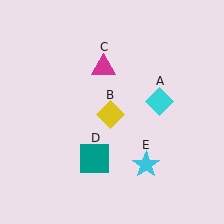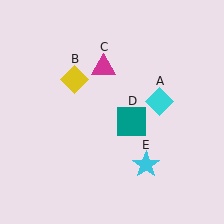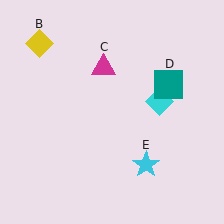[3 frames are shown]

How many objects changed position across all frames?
2 objects changed position: yellow diamond (object B), teal square (object D).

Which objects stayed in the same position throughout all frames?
Cyan diamond (object A) and magenta triangle (object C) and cyan star (object E) remained stationary.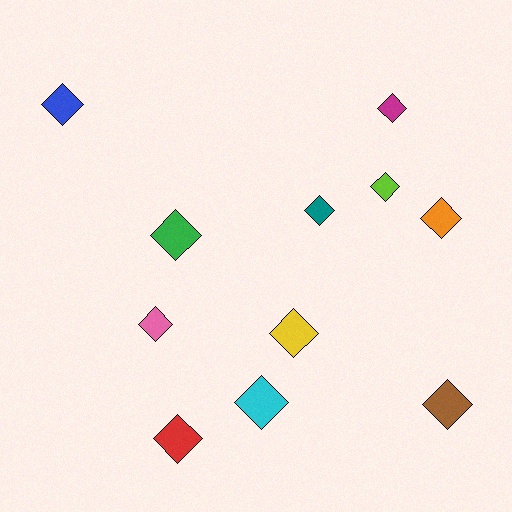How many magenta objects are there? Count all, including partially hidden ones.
There is 1 magenta object.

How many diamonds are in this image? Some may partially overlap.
There are 11 diamonds.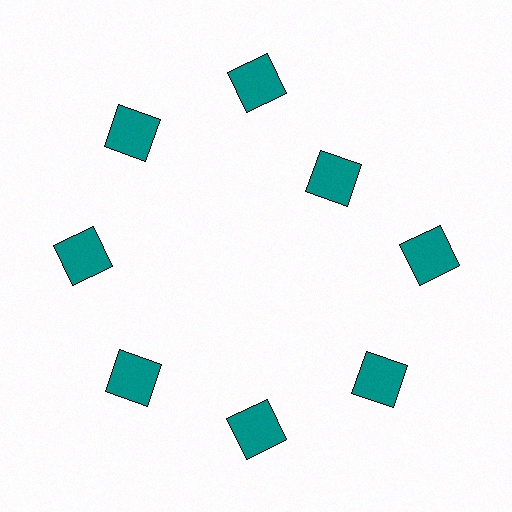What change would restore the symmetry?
The symmetry would be restored by moving it outward, back onto the ring so that all 8 squares sit at equal angles and equal distance from the center.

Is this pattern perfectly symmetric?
No. The 8 teal squares are arranged in a ring, but one element near the 2 o'clock position is pulled inward toward the center, breaking the 8-fold rotational symmetry.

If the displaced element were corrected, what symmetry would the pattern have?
It would have 8-fold rotational symmetry — the pattern would map onto itself every 45 degrees.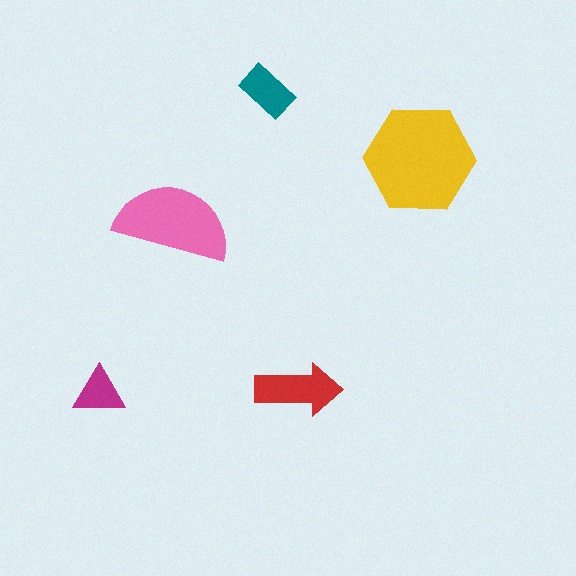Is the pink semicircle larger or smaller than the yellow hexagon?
Smaller.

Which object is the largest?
The yellow hexagon.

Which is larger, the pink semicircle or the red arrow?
The pink semicircle.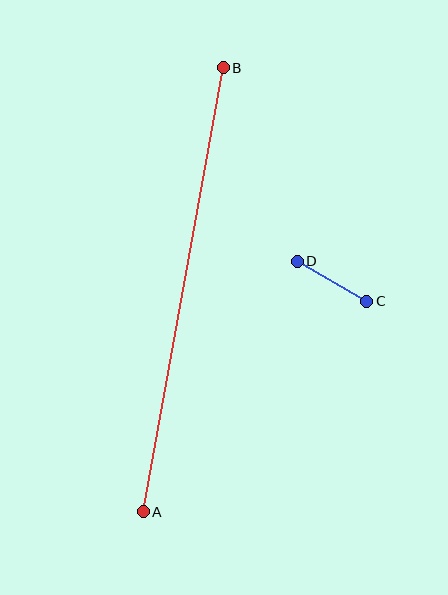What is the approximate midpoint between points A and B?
The midpoint is at approximately (183, 290) pixels.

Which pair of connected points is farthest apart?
Points A and B are farthest apart.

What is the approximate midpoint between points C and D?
The midpoint is at approximately (332, 281) pixels.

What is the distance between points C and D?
The distance is approximately 80 pixels.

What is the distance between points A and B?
The distance is approximately 451 pixels.